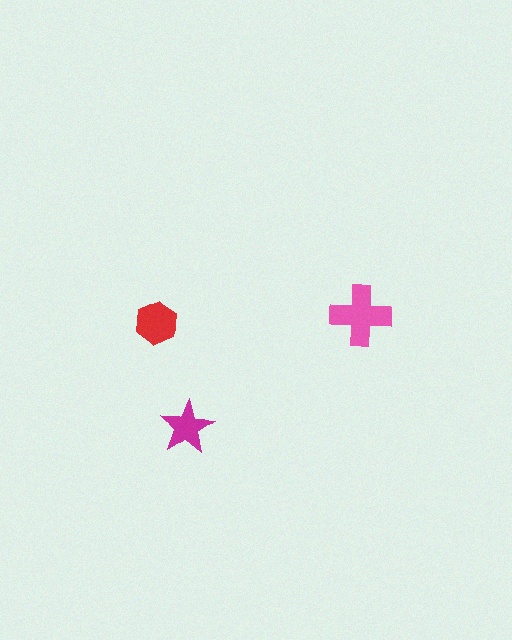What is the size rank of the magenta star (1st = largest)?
3rd.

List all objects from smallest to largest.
The magenta star, the red hexagon, the pink cross.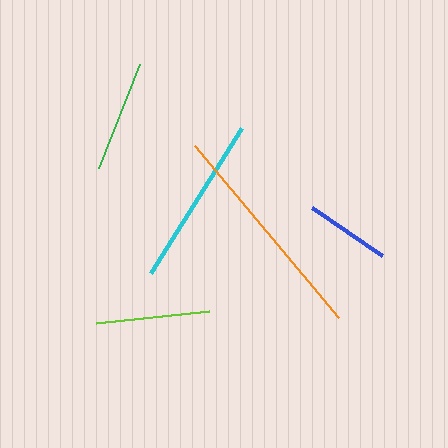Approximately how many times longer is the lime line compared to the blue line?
The lime line is approximately 1.3 times the length of the blue line.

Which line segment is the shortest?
The blue line is the shortest at approximately 85 pixels.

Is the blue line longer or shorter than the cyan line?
The cyan line is longer than the blue line.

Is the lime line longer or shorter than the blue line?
The lime line is longer than the blue line.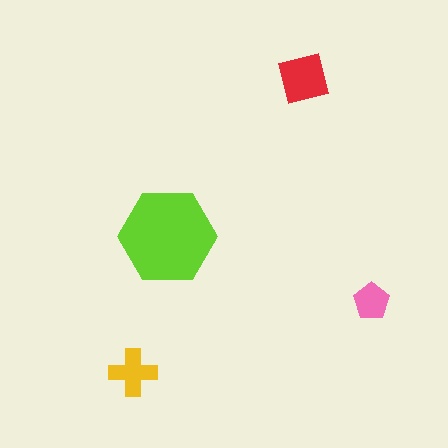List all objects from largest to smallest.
The lime hexagon, the red square, the yellow cross, the pink pentagon.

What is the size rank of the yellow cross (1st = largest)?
3rd.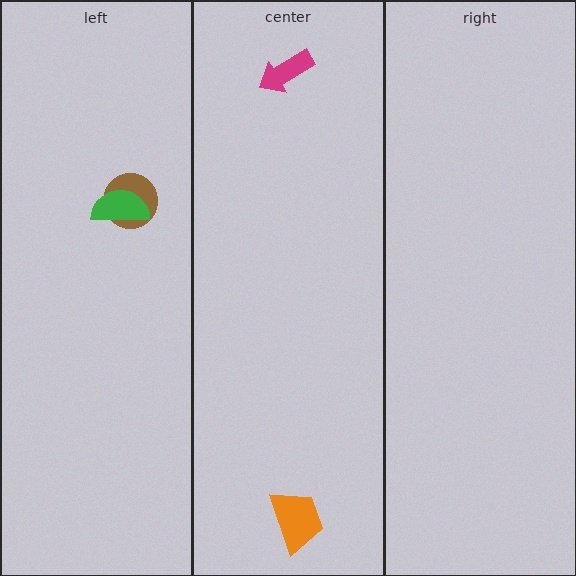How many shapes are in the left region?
2.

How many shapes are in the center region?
2.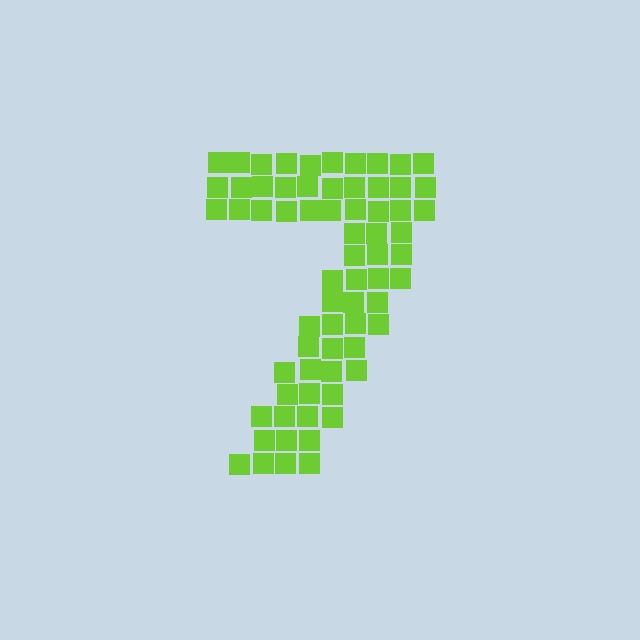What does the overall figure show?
The overall figure shows the digit 7.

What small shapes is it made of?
It is made of small squares.